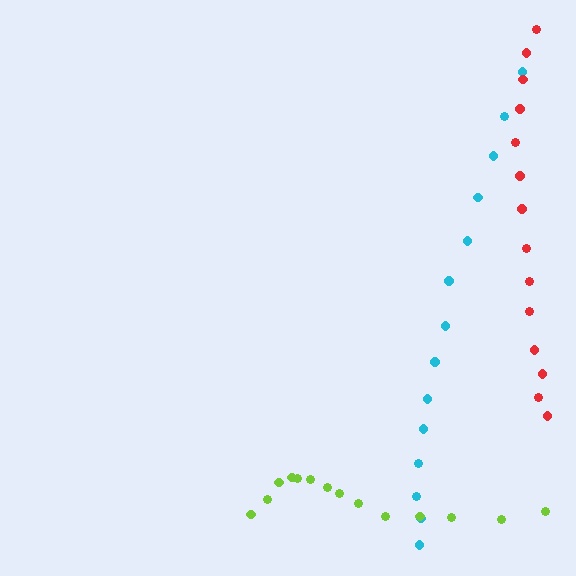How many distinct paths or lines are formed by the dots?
There are 3 distinct paths.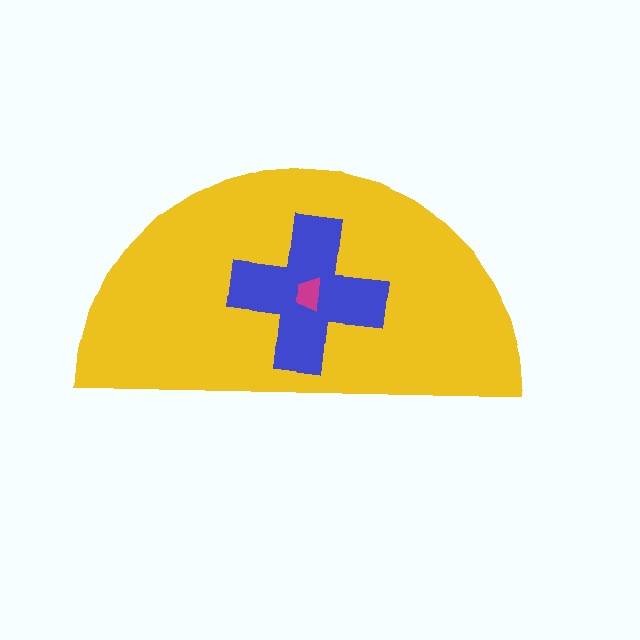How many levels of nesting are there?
3.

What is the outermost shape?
The yellow semicircle.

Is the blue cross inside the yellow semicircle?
Yes.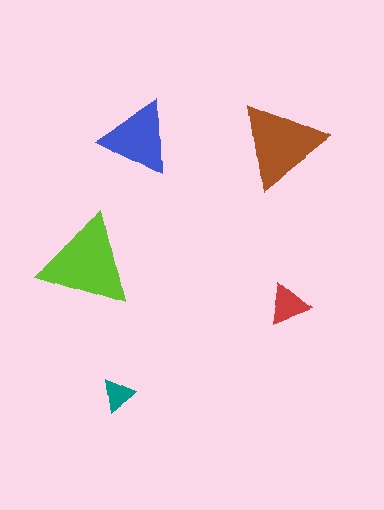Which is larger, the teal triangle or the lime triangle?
The lime one.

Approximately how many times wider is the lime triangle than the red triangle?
About 2 times wider.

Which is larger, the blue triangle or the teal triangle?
The blue one.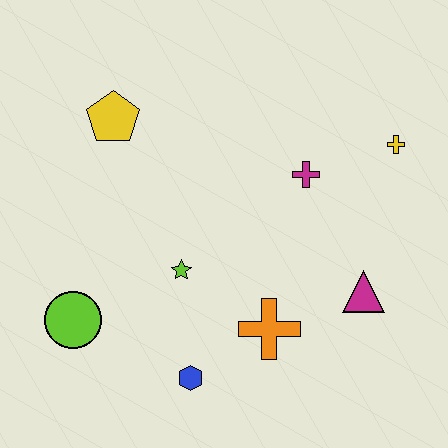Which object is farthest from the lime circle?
The yellow cross is farthest from the lime circle.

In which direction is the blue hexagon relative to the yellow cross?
The blue hexagon is below the yellow cross.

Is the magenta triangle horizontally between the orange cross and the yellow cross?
Yes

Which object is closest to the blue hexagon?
The orange cross is closest to the blue hexagon.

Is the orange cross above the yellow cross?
No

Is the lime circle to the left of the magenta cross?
Yes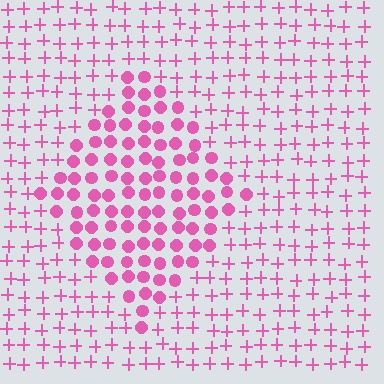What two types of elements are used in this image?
The image uses circles inside the diamond region and plus signs outside it.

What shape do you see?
I see a diamond.